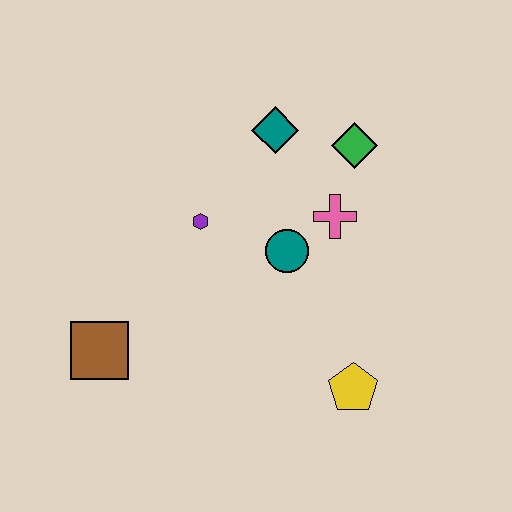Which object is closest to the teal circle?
The pink cross is closest to the teal circle.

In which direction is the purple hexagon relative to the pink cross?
The purple hexagon is to the left of the pink cross.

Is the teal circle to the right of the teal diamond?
Yes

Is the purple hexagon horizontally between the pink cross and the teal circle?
No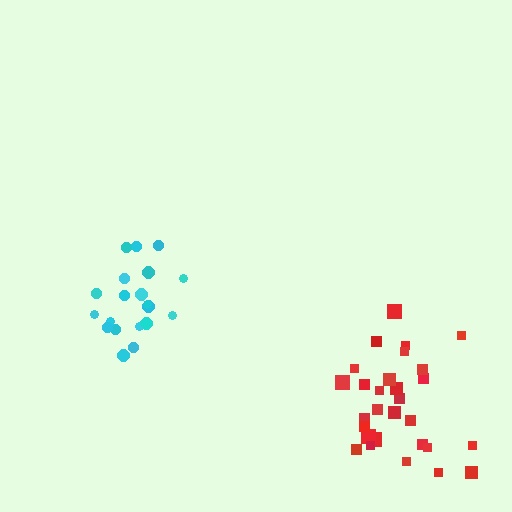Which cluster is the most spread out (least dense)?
Red.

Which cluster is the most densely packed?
Cyan.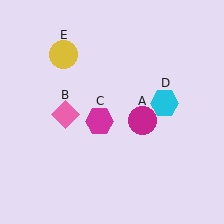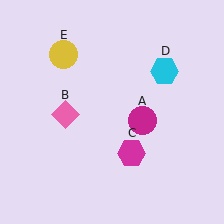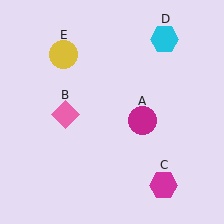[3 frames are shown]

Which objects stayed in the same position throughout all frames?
Magenta circle (object A) and pink diamond (object B) and yellow circle (object E) remained stationary.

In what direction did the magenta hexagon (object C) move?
The magenta hexagon (object C) moved down and to the right.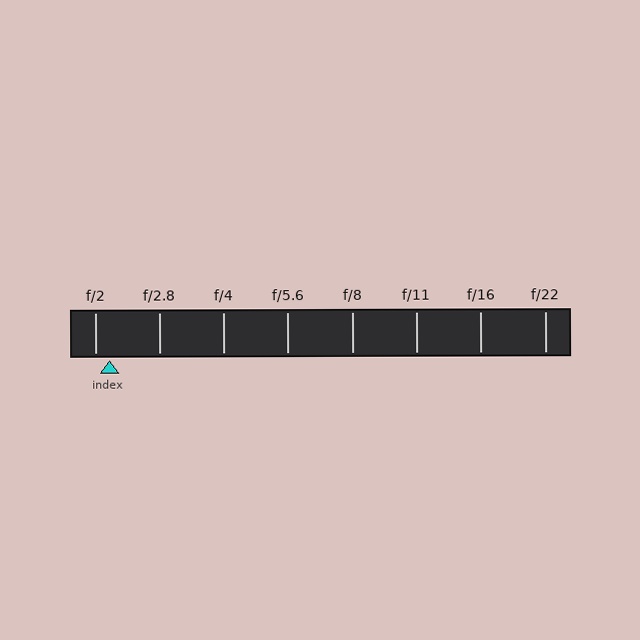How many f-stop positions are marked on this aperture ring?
There are 8 f-stop positions marked.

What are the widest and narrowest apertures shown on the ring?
The widest aperture shown is f/2 and the narrowest is f/22.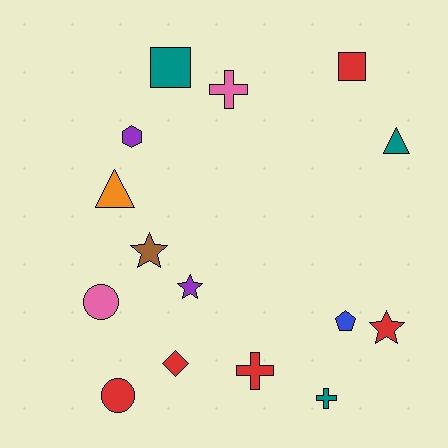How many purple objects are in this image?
There are 2 purple objects.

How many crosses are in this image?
There are 3 crosses.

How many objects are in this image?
There are 15 objects.